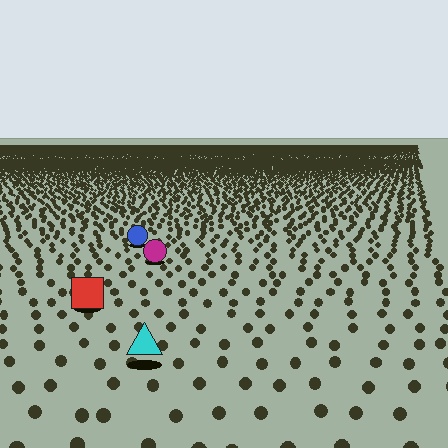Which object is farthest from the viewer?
The blue circle is farthest from the viewer. It appears smaller and the ground texture around it is denser.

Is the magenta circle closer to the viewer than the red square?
No. The red square is closer — you can tell from the texture gradient: the ground texture is coarser near it.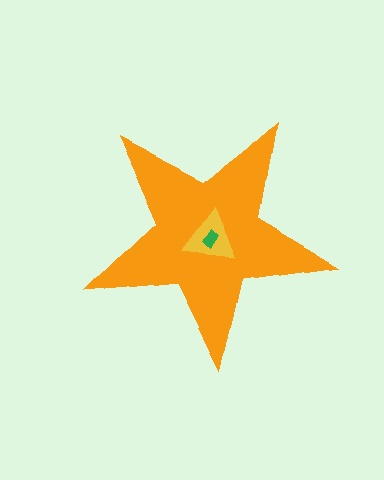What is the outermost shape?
The orange star.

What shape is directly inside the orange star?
The yellow triangle.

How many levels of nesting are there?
3.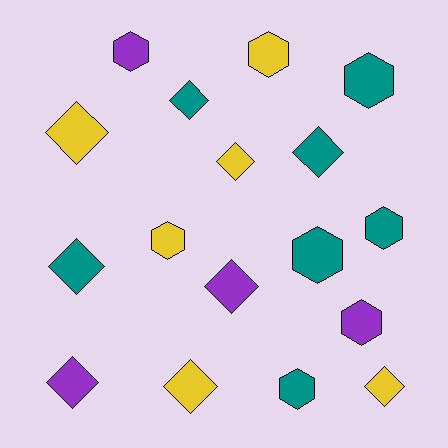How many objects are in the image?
There are 17 objects.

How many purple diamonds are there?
There are 2 purple diamonds.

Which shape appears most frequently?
Diamond, with 9 objects.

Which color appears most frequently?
Teal, with 7 objects.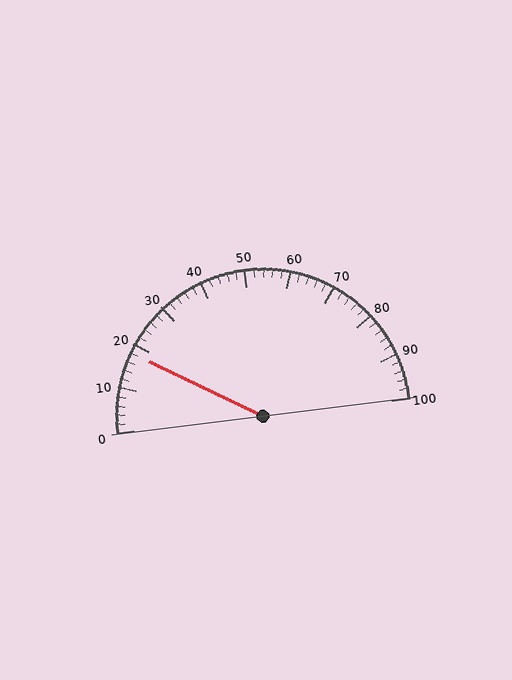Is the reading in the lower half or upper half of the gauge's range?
The reading is in the lower half of the range (0 to 100).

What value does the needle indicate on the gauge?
The needle indicates approximately 18.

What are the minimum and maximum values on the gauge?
The gauge ranges from 0 to 100.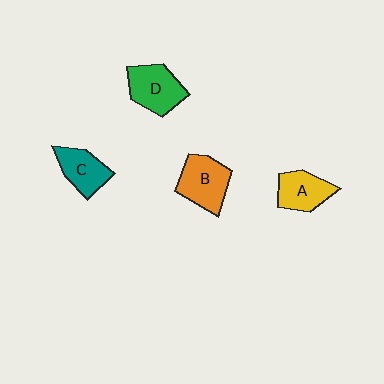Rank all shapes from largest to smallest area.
From largest to smallest: B (orange), D (green), A (yellow), C (teal).